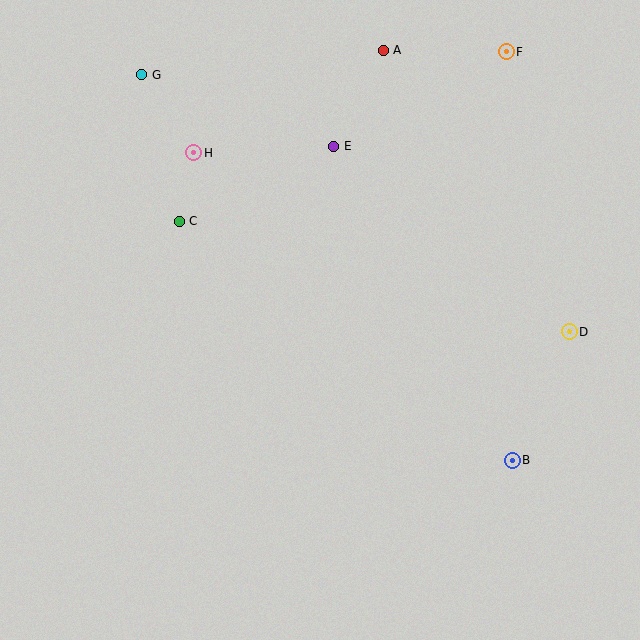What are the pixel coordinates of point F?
Point F is at (506, 51).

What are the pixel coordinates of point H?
Point H is at (194, 153).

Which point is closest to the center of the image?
Point C at (180, 222) is closest to the center.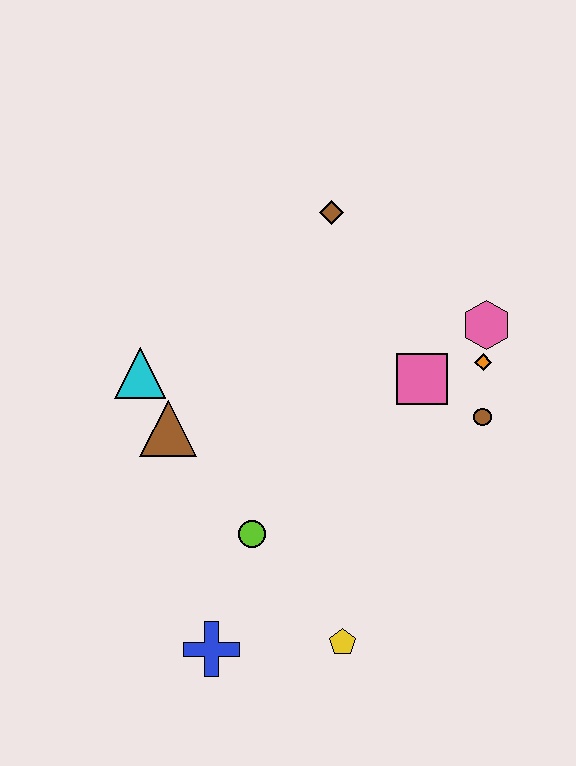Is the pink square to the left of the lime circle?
No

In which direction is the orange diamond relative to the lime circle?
The orange diamond is to the right of the lime circle.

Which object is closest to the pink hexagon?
The orange diamond is closest to the pink hexagon.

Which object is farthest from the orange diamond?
The blue cross is farthest from the orange diamond.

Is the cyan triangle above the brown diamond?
No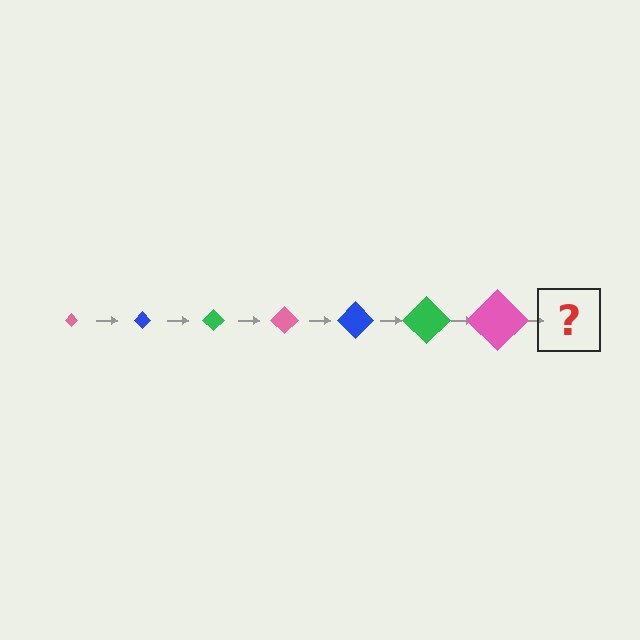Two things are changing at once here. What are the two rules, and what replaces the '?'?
The two rules are that the diamond grows larger each step and the color cycles through pink, blue, and green. The '?' should be a blue diamond, larger than the previous one.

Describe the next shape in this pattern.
It should be a blue diamond, larger than the previous one.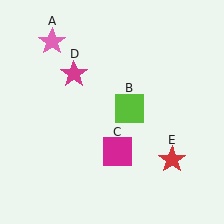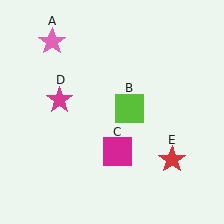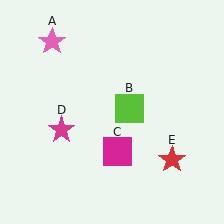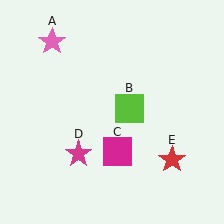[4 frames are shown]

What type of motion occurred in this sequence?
The magenta star (object D) rotated counterclockwise around the center of the scene.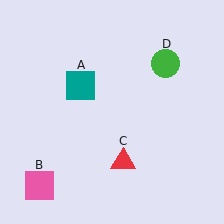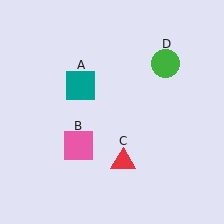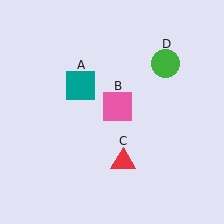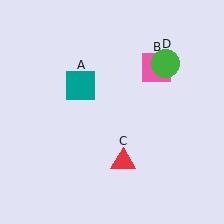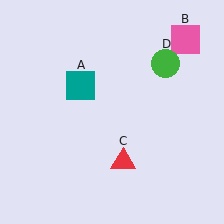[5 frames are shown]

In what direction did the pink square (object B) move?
The pink square (object B) moved up and to the right.